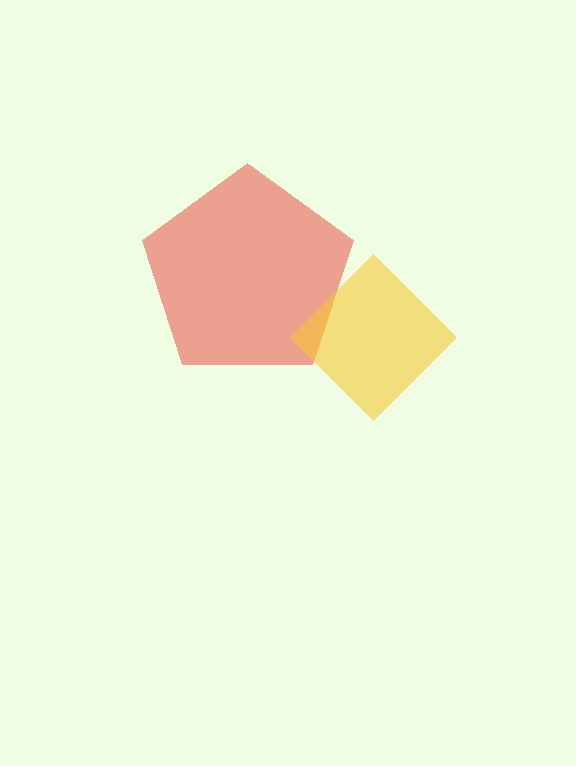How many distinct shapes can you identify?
There are 2 distinct shapes: a red pentagon, a yellow diamond.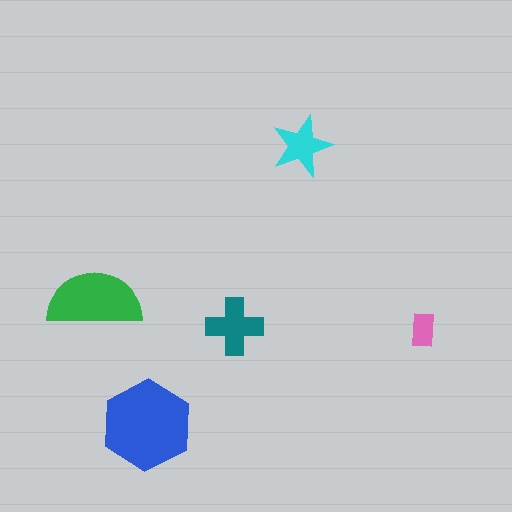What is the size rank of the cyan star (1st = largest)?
4th.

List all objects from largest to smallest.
The blue hexagon, the green semicircle, the teal cross, the cyan star, the pink rectangle.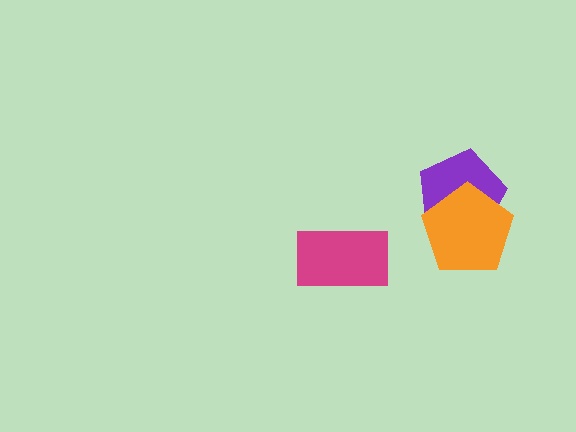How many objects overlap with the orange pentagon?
1 object overlaps with the orange pentagon.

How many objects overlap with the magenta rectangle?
0 objects overlap with the magenta rectangle.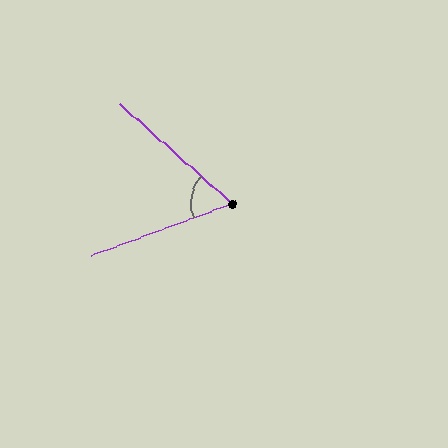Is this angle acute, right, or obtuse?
It is acute.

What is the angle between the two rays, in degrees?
Approximately 62 degrees.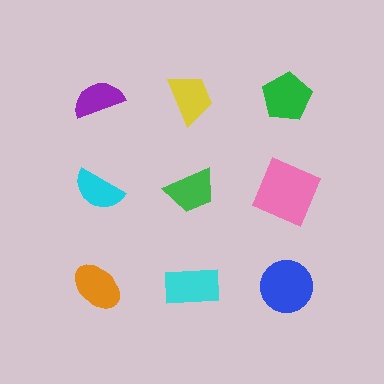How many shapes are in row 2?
3 shapes.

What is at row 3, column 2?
A cyan rectangle.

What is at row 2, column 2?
A green trapezoid.